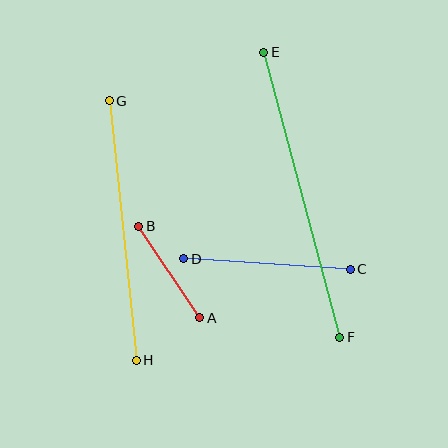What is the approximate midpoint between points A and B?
The midpoint is at approximately (169, 272) pixels.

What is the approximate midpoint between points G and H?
The midpoint is at approximately (123, 230) pixels.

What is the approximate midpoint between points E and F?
The midpoint is at approximately (302, 195) pixels.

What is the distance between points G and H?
The distance is approximately 261 pixels.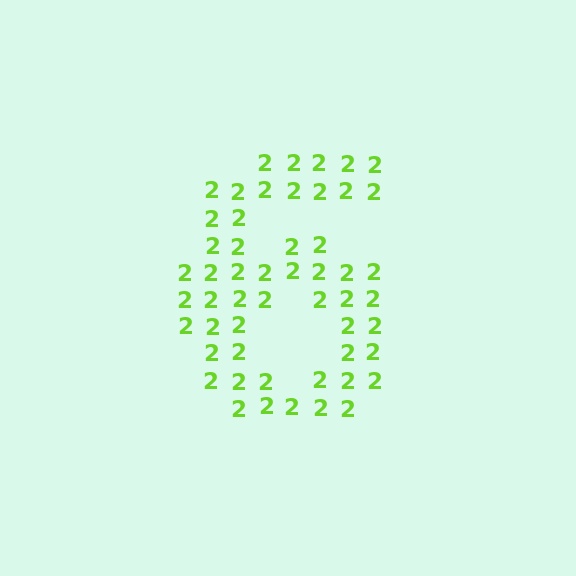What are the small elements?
The small elements are digit 2's.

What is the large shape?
The large shape is the digit 6.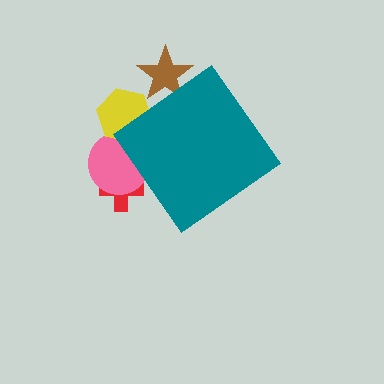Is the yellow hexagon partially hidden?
Yes, the yellow hexagon is partially hidden behind the teal diamond.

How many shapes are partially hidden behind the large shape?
4 shapes are partially hidden.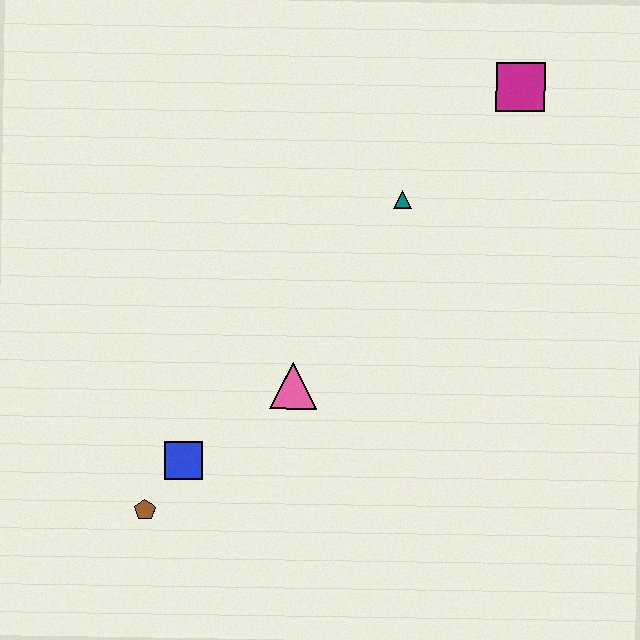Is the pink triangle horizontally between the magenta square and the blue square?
Yes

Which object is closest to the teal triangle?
The magenta square is closest to the teal triangle.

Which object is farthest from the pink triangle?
The magenta square is farthest from the pink triangle.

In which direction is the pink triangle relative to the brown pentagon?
The pink triangle is to the right of the brown pentagon.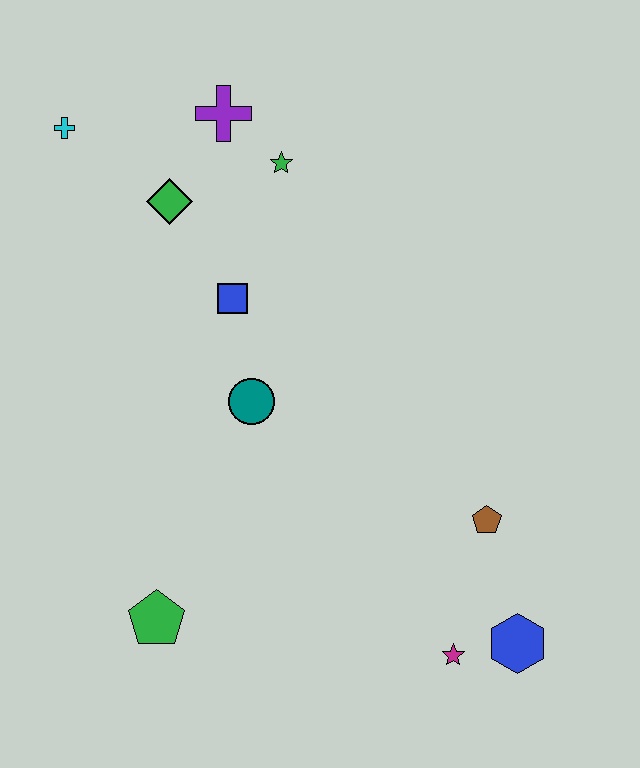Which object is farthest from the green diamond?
The blue hexagon is farthest from the green diamond.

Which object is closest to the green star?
The purple cross is closest to the green star.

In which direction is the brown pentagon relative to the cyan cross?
The brown pentagon is to the right of the cyan cross.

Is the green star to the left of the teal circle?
No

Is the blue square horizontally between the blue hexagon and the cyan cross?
Yes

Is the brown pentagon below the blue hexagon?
No